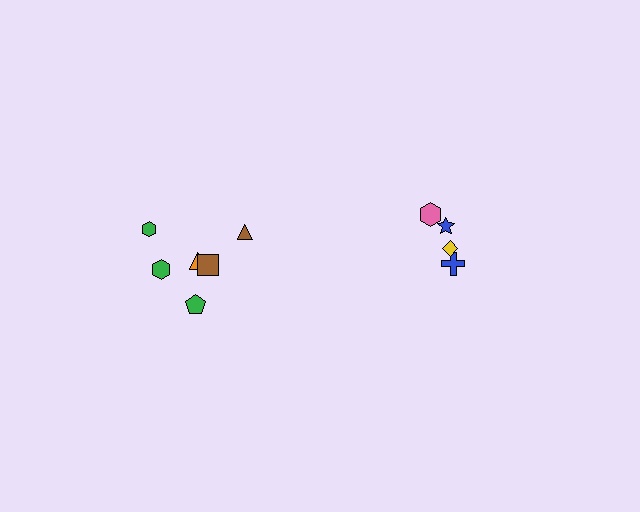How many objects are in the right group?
There are 4 objects.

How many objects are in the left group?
There are 6 objects.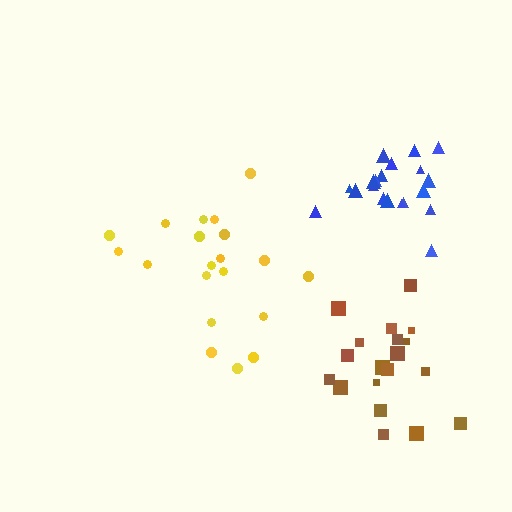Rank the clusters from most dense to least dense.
blue, brown, yellow.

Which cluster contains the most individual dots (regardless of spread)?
Yellow (20).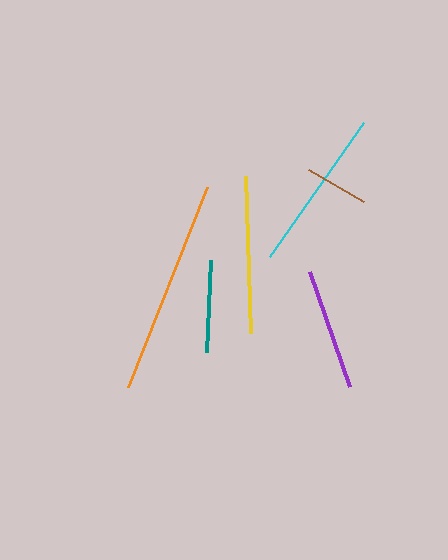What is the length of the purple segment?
The purple segment is approximately 122 pixels long.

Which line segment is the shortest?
The brown line is the shortest at approximately 64 pixels.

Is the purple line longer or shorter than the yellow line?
The yellow line is longer than the purple line.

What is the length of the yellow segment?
The yellow segment is approximately 158 pixels long.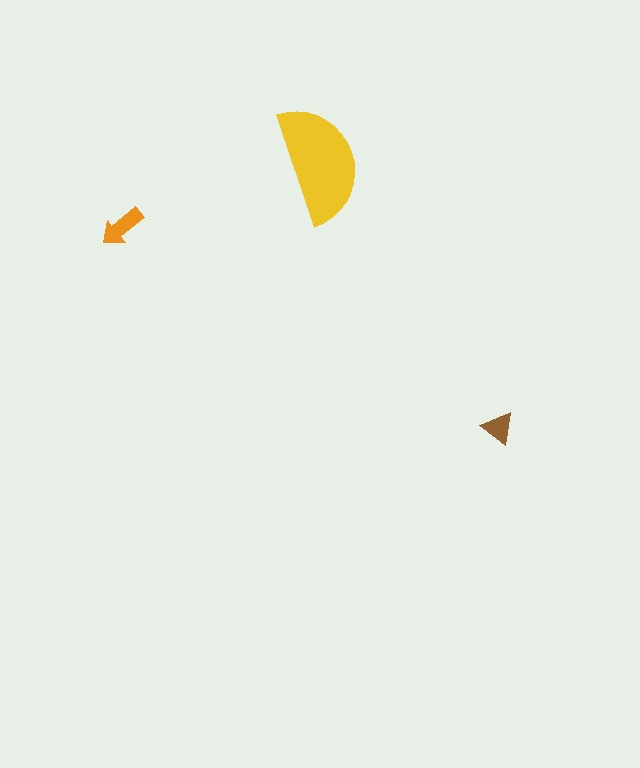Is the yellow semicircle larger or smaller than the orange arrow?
Larger.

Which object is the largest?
The yellow semicircle.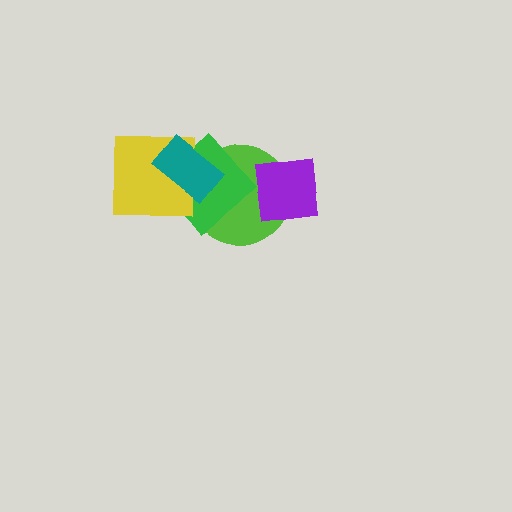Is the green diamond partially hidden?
Yes, it is partially covered by another shape.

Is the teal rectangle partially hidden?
No, no other shape covers it.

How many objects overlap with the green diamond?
3 objects overlap with the green diamond.